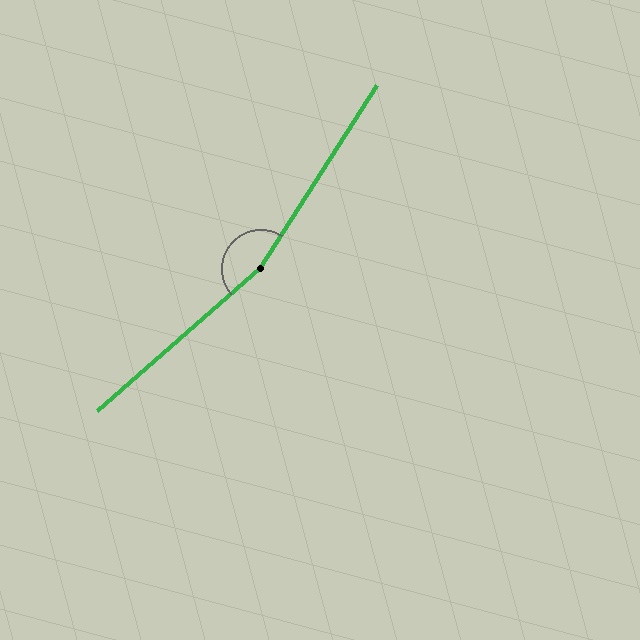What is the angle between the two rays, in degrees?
Approximately 164 degrees.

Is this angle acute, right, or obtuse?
It is obtuse.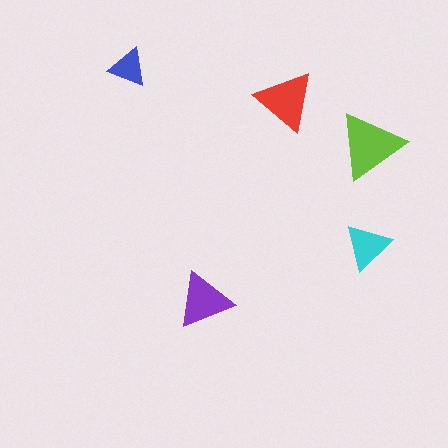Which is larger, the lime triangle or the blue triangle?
The lime one.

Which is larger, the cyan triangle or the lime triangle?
The lime one.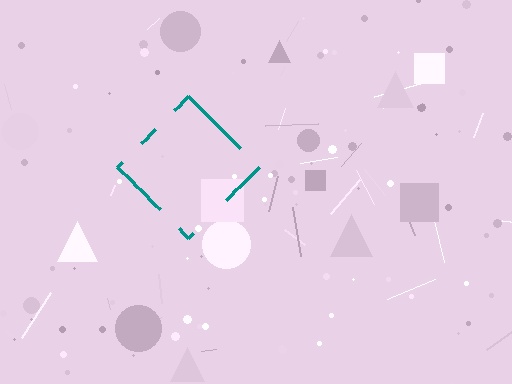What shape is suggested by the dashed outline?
The dashed outline suggests a diamond.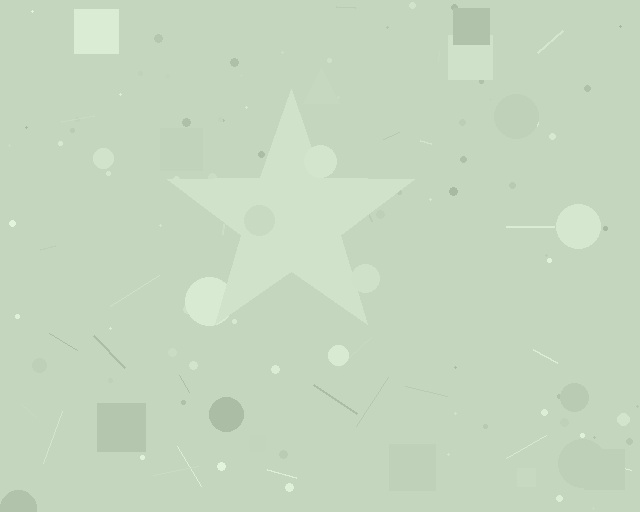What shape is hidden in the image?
A star is hidden in the image.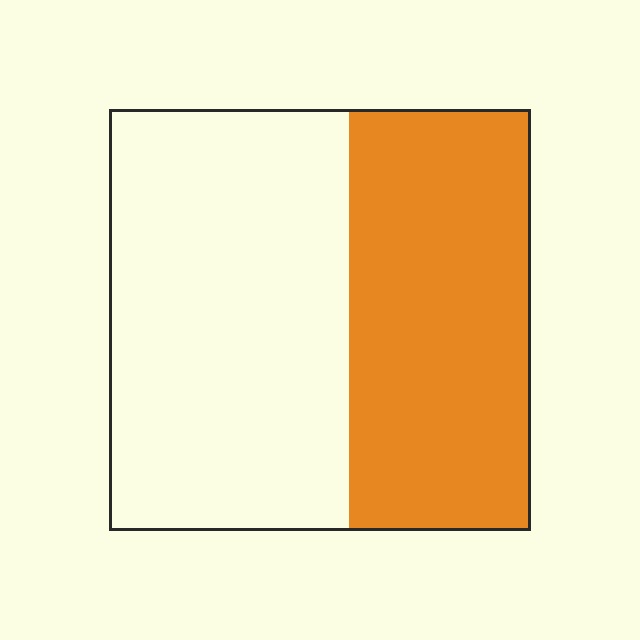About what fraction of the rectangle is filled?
About two fifths (2/5).